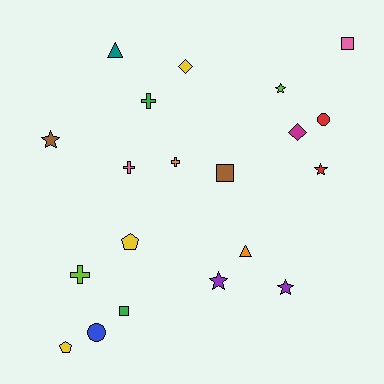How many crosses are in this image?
There are 4 crosses.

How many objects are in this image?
There are 20 objects.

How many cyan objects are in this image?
There are no cyan objects.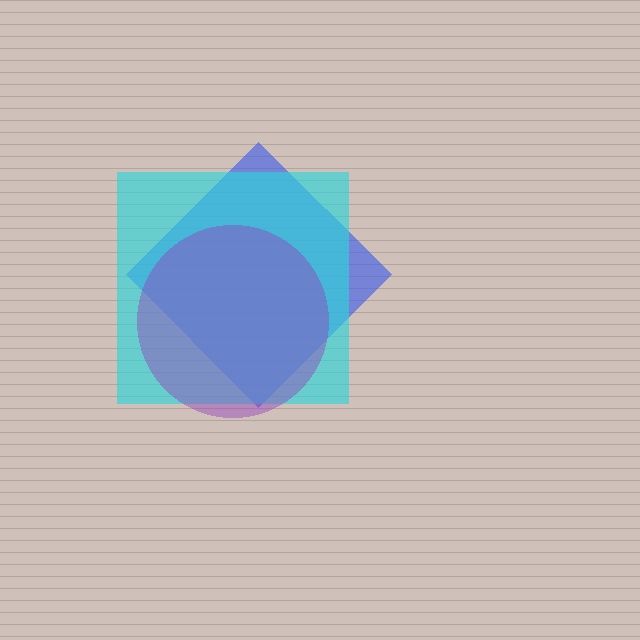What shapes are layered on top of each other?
The layered shapes are: a blue diamond, a cyan square, a purple circle.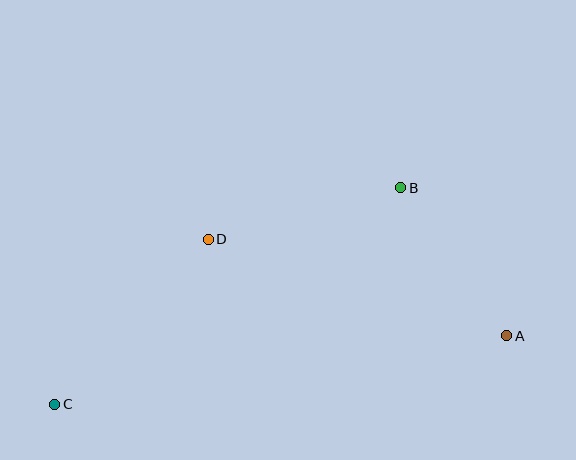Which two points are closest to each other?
Points A and B are closest to each other.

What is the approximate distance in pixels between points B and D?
The distance between B and D is approximately 199 pixels.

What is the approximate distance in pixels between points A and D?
The distance between A and D is approximately 314 pixels.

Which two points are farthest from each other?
Points A and C are farthest from each other.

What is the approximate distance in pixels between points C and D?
The distance between C and D is approximately 225 pixels.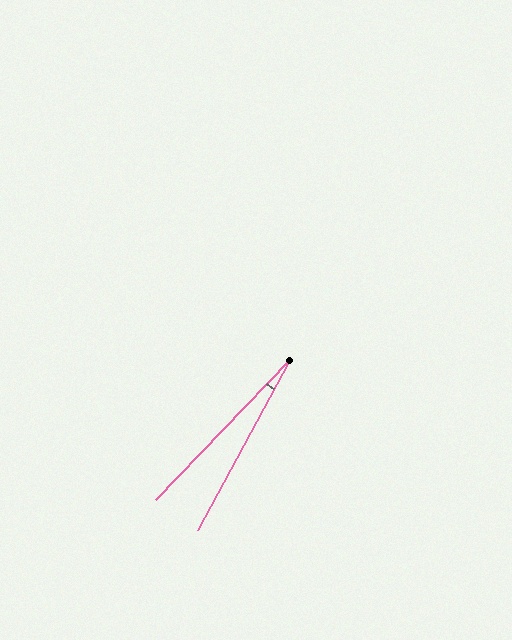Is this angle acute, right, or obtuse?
It is acute.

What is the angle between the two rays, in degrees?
Approximately 15 degrees.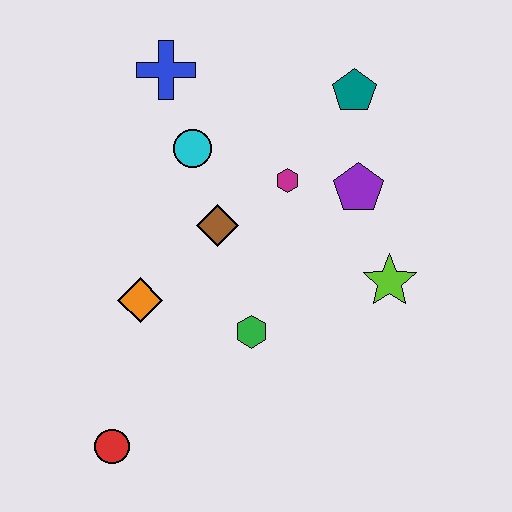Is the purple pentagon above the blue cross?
No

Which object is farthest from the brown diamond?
The red circle is farthest from the brown diamond.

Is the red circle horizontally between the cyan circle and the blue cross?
No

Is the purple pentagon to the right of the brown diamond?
Yes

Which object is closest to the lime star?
The purple pentagon is closest to the lime star.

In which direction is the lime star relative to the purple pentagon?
The lime star is below the purple pentagon.